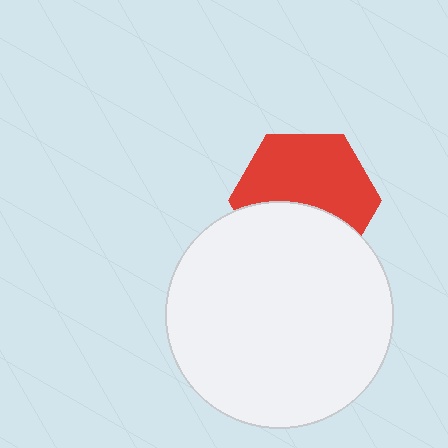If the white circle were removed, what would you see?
You would see the complete red hexagon.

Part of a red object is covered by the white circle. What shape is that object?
It is a hexagon.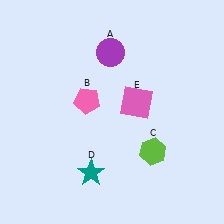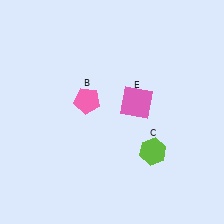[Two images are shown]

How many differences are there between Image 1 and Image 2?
There are 2 differences between the two images.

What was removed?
The purple circle (A), the teal star (D) were removed in Image 2.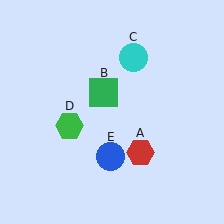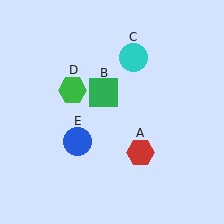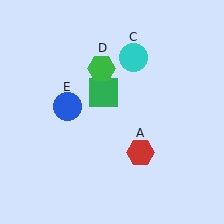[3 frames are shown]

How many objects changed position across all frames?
2 objects changed position: green hexagon (object D), blue circle (object E).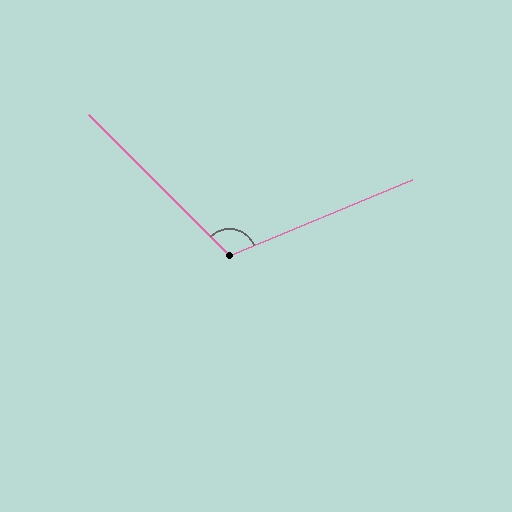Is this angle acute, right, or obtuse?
It is obtuse.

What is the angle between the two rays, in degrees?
Approximately 113 degrees.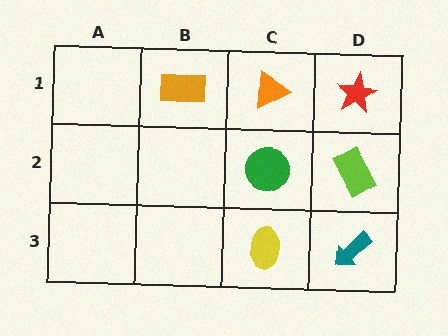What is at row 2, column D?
A lime rectangle.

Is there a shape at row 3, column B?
No, that cell is empty.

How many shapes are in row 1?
3 shapes.